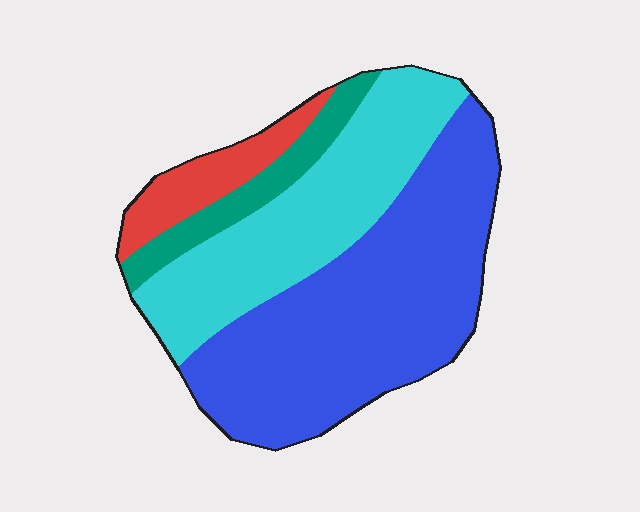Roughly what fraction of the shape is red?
Red takes up about one tenth (1/10) of the shape.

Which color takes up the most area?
Blue, at roughly 50%.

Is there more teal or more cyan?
Cyan.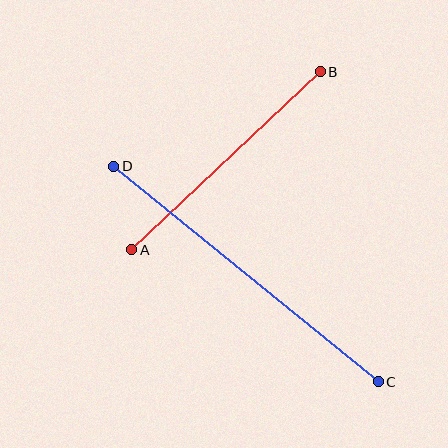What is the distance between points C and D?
The distance is approximately 341 pixels.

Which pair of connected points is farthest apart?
Points C and D are farthest apart.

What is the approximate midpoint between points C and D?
The midpoint is at approximately (246, 274) pixels.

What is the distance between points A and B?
The distance is approximately 259 pixels.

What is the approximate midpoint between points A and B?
The midpoint is at approximately (226, 161) pixels.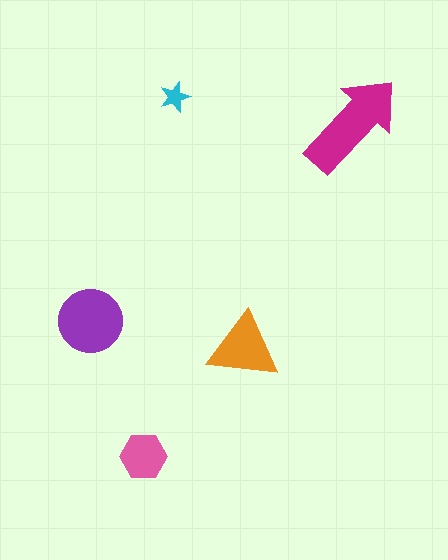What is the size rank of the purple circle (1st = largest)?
2nd.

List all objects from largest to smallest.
The magenta arrow, the purple circle, the orange triangle, the pink hexagon, the cyan star.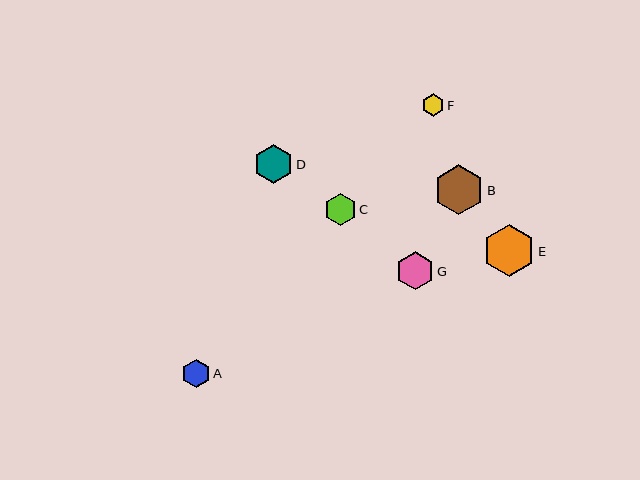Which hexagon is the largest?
Hexagon E is the largest with a size of approximately 52 pixels.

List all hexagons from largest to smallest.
From largest to smallest: E, B, D, G, C, A, F.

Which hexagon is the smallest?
Hexagon F is the smallest with a size of approximately 22 pixels.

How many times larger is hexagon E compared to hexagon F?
Hexagon E is approximately 2.3 times the size of hexagon F.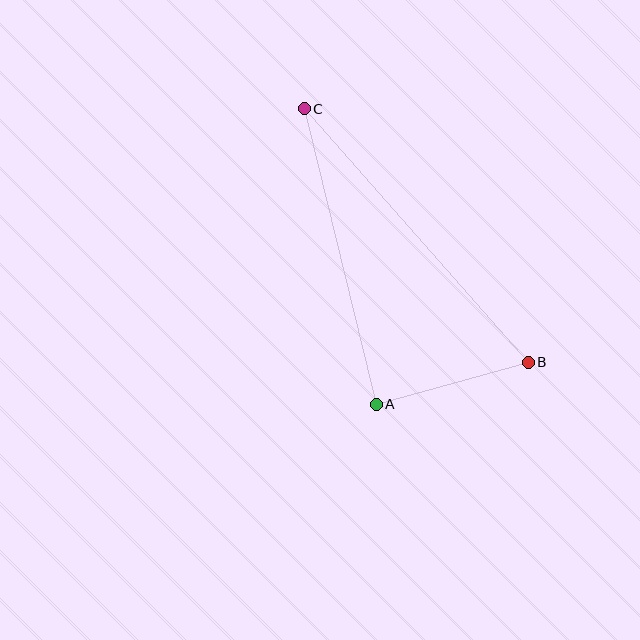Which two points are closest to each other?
Points A and B are closest to each other.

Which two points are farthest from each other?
Points B and C are farthest from each other.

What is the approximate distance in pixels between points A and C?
The distance between A and C is approximately 304 pixels.